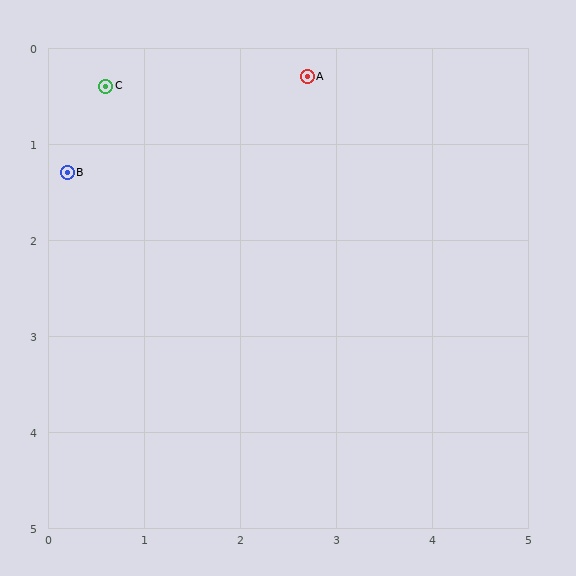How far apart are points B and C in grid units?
Points B and C are about 1.0 grid units apart.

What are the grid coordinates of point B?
Point B is at approximately (0.2, 1.3).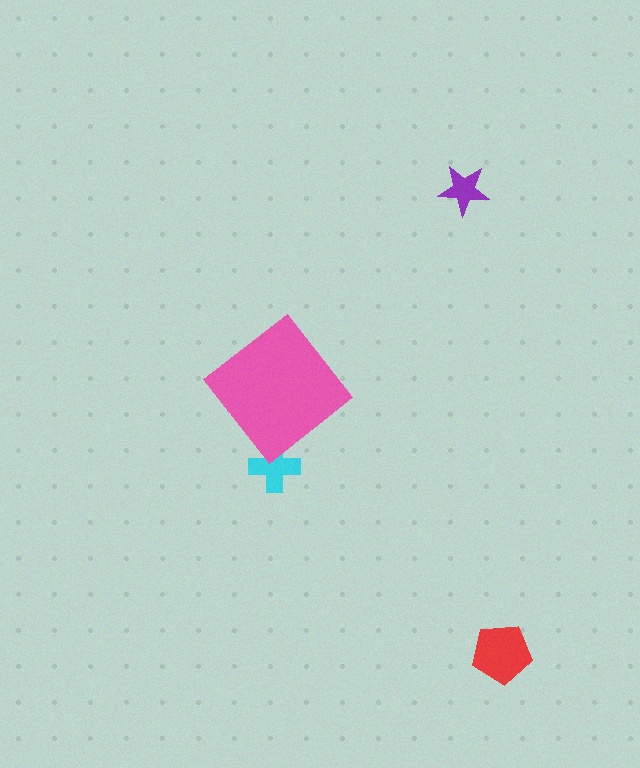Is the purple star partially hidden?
No, the purple star is fully visible.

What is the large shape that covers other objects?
A pink diamond.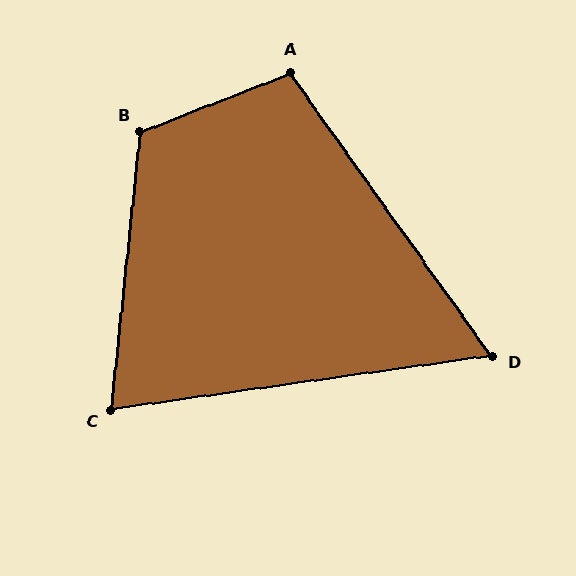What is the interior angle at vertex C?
Approximately 76 degrees (acute).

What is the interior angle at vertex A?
Approximately 104 degrees (obtuse).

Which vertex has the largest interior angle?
B, at approximately 117 degrees.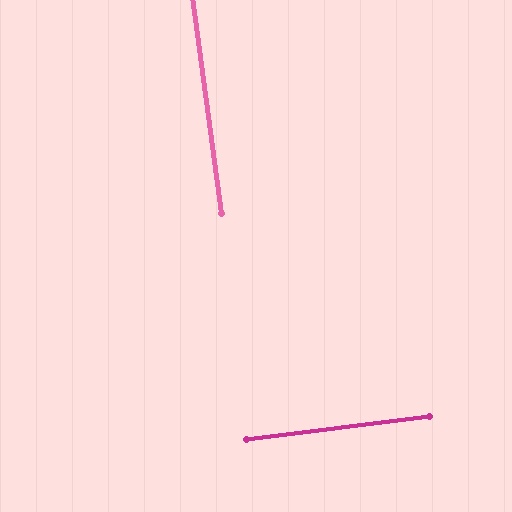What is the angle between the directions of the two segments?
Approximately 90 degrees.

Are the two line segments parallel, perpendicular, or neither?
Perpendicular — they meet at approximately 90°.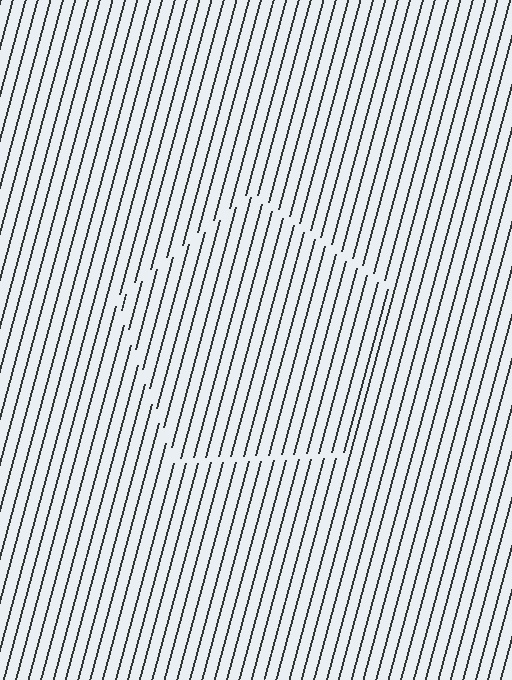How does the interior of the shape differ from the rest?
The interior of the shape contains the same grating, shifted by half a period — the contour is defined by the phase discontinuity where line-ends from the inner and outer gratings abut.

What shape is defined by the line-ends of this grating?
An illusory pentagon. The interior of the shape contains the same grating, shifted by half a period — the contour is defined by the phase discontinuity where line-ends from the inner and outer gratings abut.